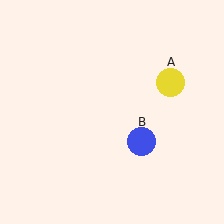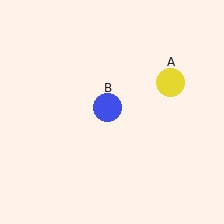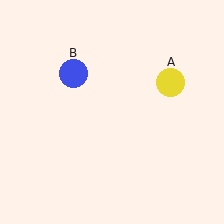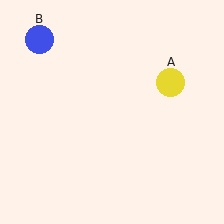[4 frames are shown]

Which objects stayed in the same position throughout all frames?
Yellow circle (object A) remained stationary.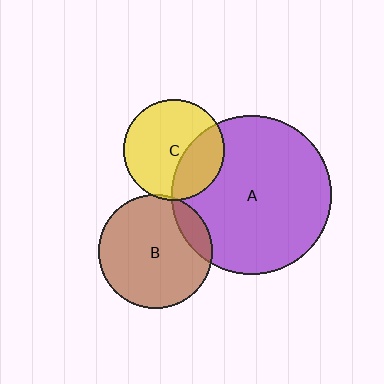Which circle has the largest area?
Circle A (purple).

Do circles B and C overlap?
Yes.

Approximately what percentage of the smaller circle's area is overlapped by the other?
Approximately 5%.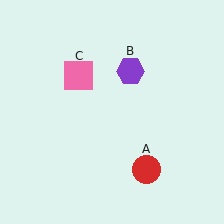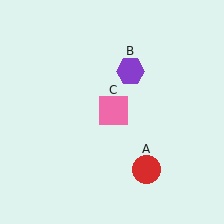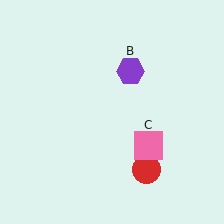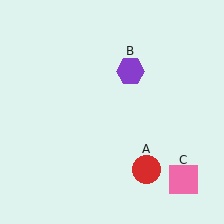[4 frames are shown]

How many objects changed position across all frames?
1 object changed position: pink square (object C).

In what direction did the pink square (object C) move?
The pink square (object C) moved down and to the right.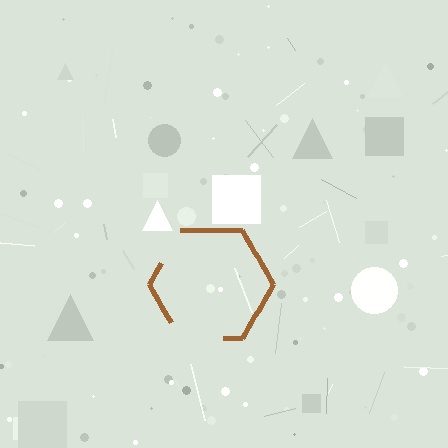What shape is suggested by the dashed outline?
The dashed outline suggests a hexagon.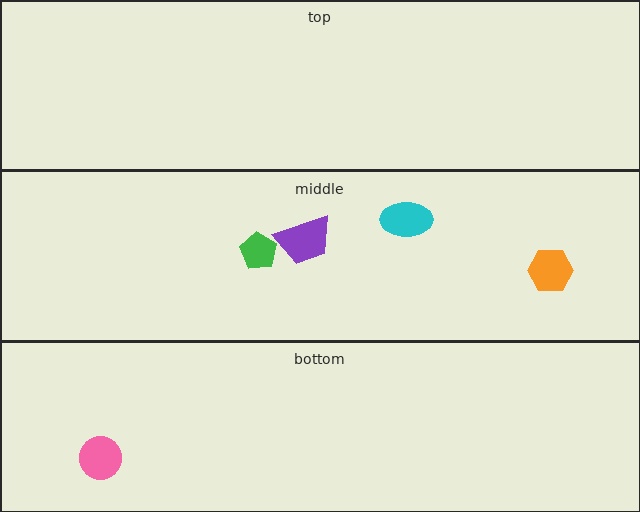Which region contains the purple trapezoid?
The middle region.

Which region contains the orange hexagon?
The middle region.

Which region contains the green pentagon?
The middle region.